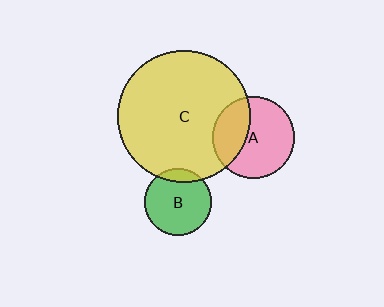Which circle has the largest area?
Circle C (yellow).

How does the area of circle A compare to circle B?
Approximately 1.5 times.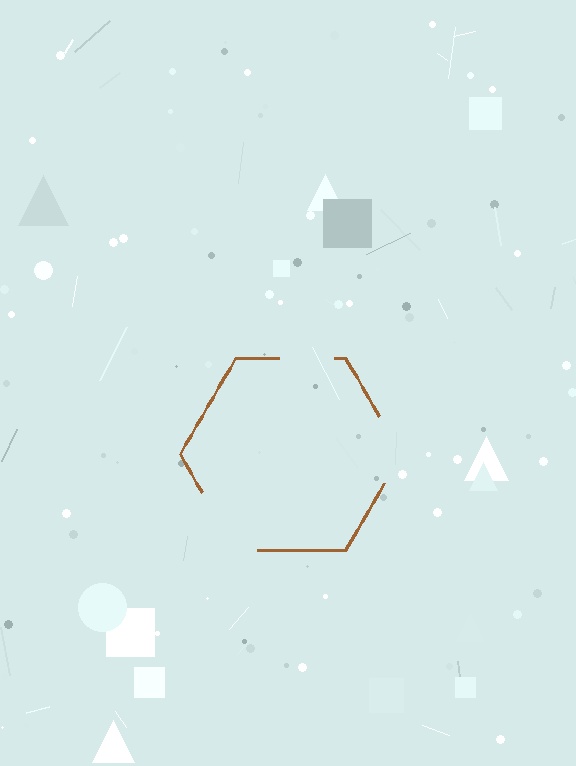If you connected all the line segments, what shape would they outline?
They would outline a hexagon.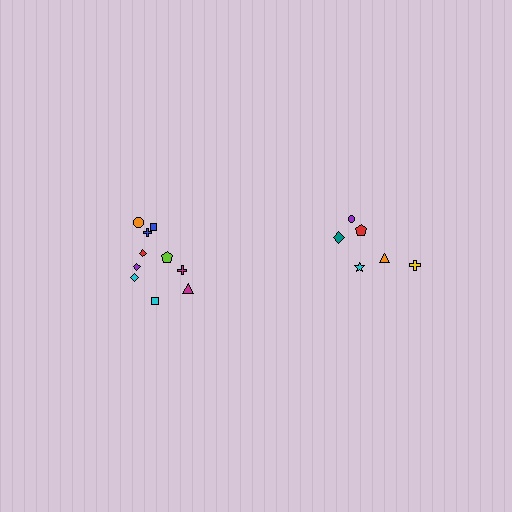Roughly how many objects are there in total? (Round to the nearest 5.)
Roughly 15 objects in total.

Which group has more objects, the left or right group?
The left group.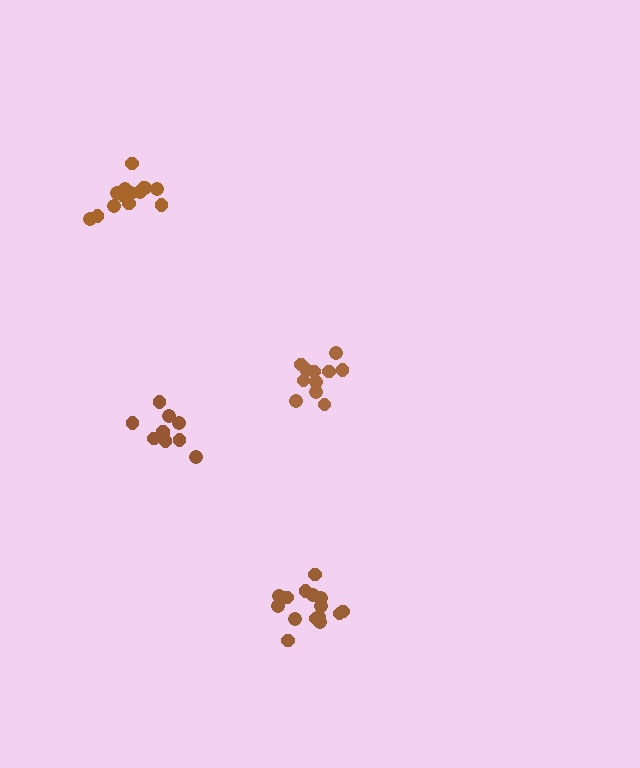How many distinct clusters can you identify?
There are 4 distinct clusters.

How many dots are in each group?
Group 1: 11 dots, Group 2: 10 dots, Group 3: 15 dots, Group 4: 15 dots (51 total).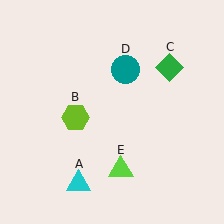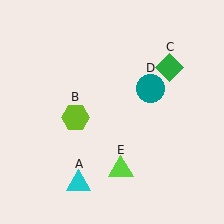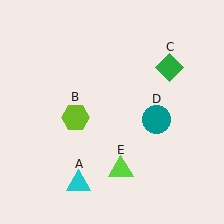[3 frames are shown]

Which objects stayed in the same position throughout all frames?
Cyan triangle (object A) and lime hexagon (object B) and green diamond (object C) and lime triangle (object E) remained stationary.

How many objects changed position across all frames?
1 object changed position: teal circle (object D).